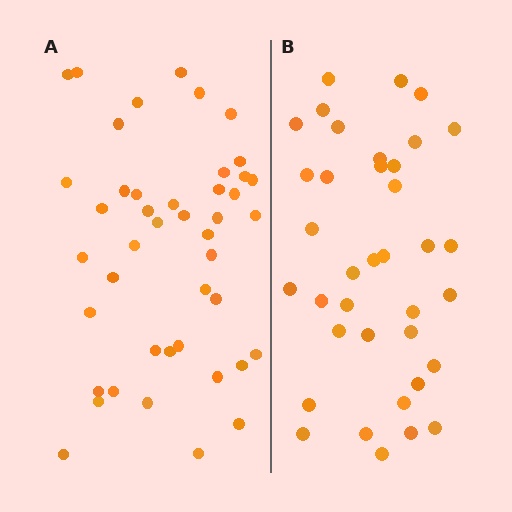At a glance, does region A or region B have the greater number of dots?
Region A (the left region) has more dots.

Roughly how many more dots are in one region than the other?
Region A has roughly 8 or so more dots than region B.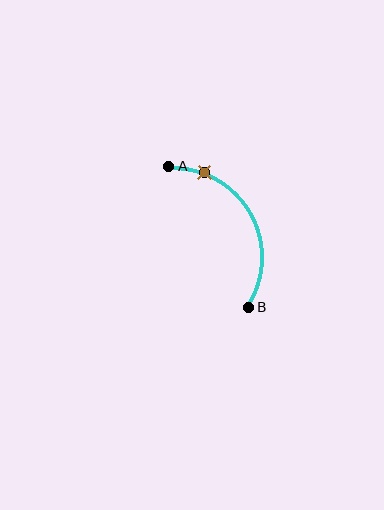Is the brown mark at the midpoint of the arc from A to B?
No. The brown mark lies on the arc but is closer to endpoint A. The arc midpoint would be at the point on the curve equidistant along the arc from both A and B.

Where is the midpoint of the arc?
The arc midpoint is the point on the curve farthest from the straight line joining A and B. It sits to the right of that line.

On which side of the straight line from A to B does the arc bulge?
The arc bulges to the right of the straight line connecting A and B.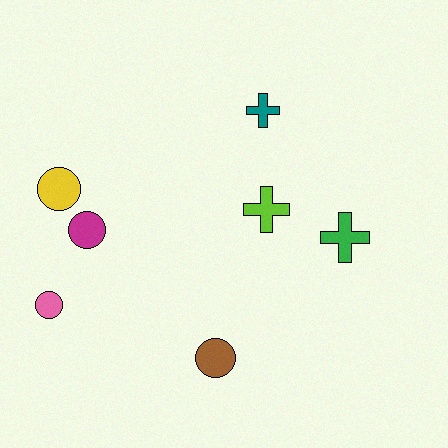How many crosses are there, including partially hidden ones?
There are 3 crosses.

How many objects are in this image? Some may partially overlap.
There are 7 objects.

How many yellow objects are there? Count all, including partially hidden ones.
There is 1 yellow object.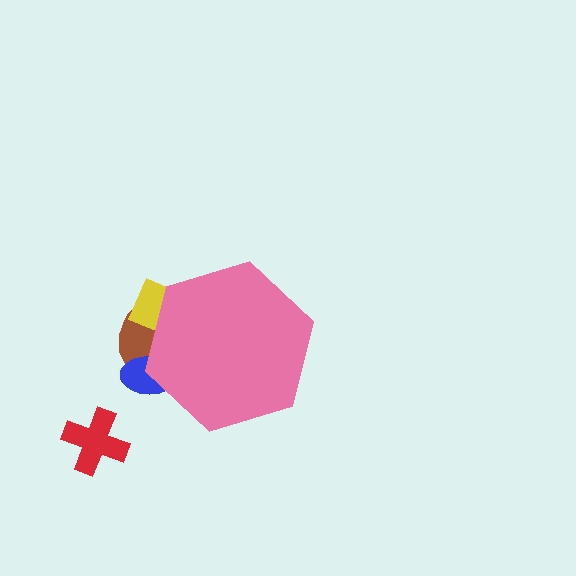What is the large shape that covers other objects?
A pink hexagon.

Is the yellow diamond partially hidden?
Yes, the yellow diamond is partially hidden behind the pink hexagon.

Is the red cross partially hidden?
No, the red cross is fully visible.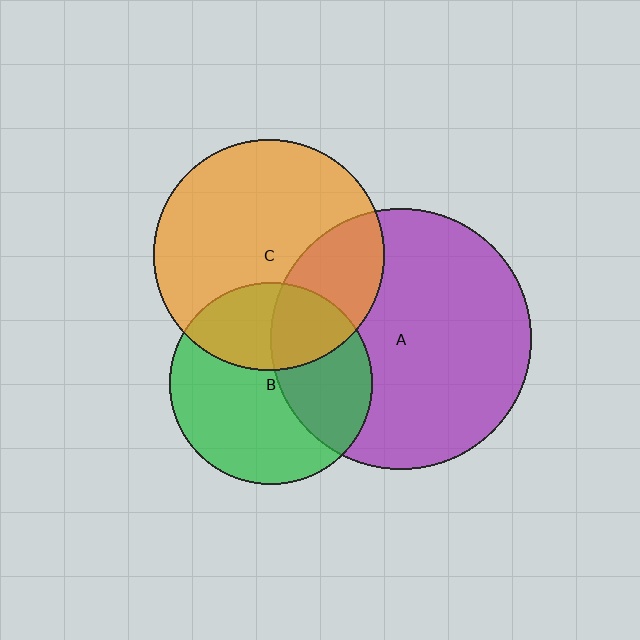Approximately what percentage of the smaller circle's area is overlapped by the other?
Approximately 35%.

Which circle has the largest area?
Circle A (purple).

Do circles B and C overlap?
Yes.